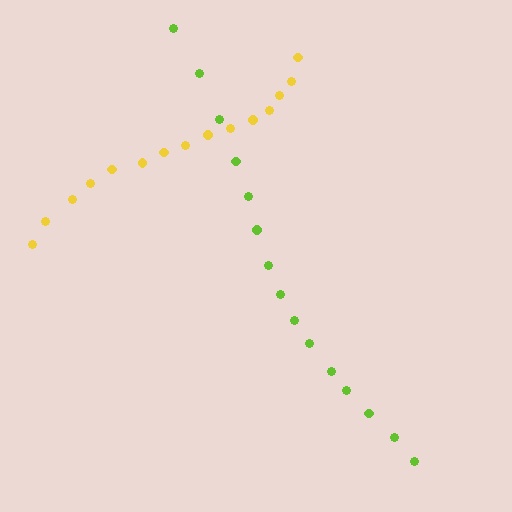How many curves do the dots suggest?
There are 2 distinct paths.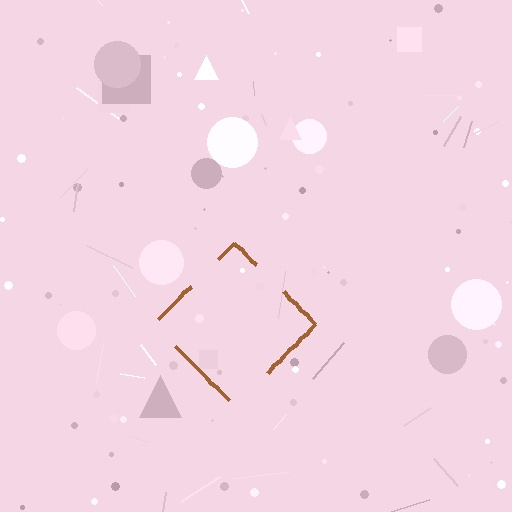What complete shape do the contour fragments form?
The contour fragments form a diamond.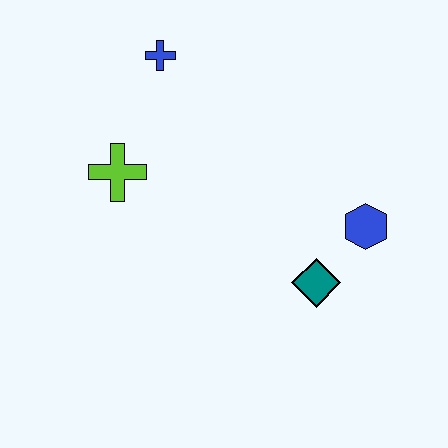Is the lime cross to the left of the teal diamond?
Yes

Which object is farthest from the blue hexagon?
The blue cross is farthest from the blue hexagon.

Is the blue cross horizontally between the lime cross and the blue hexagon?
Yes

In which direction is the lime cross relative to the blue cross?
The lime cross is below the blue cross.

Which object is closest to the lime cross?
The blue cross is closest to the lime cross.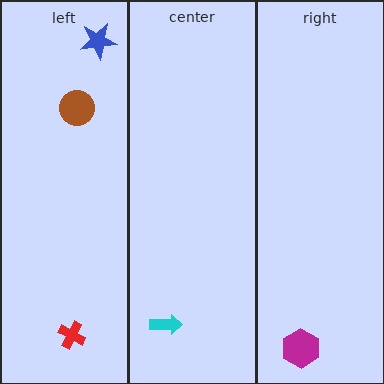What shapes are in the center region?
The cyan arrow.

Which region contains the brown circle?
The left region.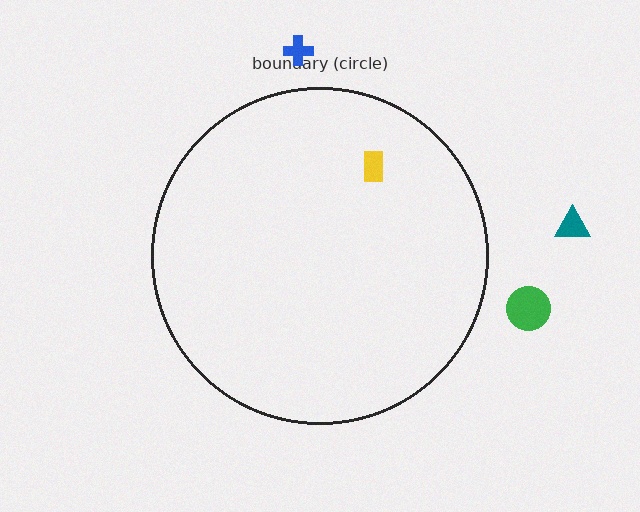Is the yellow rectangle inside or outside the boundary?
Inside.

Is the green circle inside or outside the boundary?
Outside.